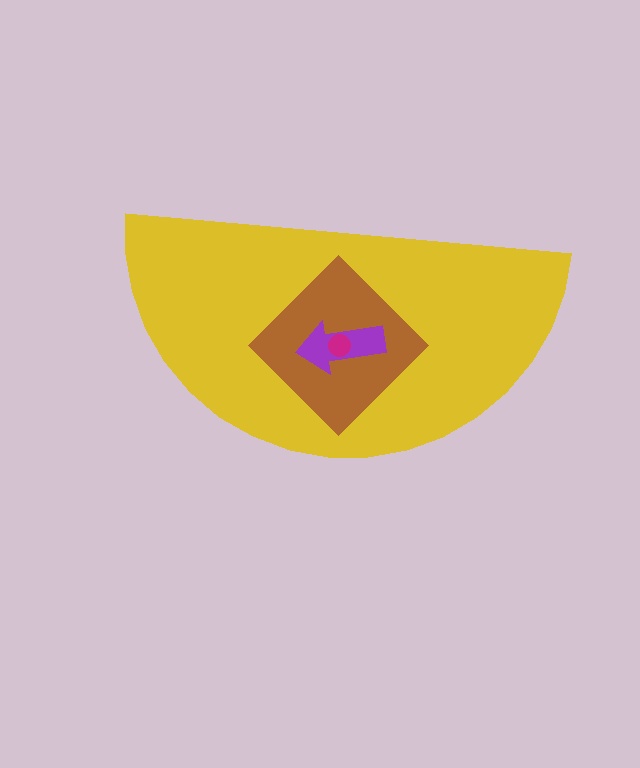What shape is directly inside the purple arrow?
The magenta circle.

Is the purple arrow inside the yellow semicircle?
Yes.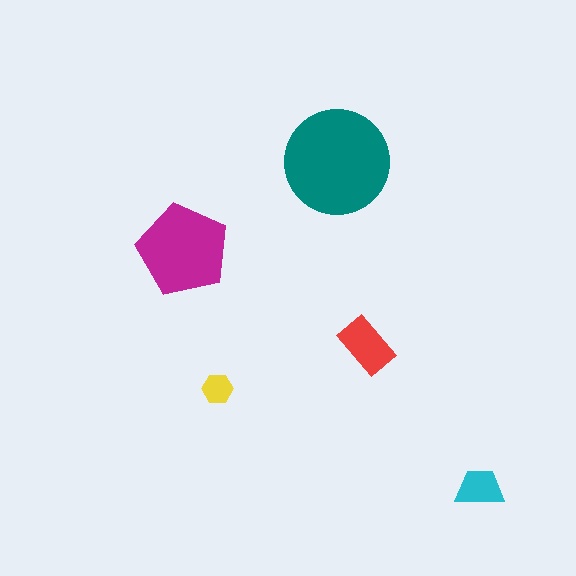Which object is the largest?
The teal circle.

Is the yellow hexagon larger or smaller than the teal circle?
Smaller.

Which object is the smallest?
The yellow hexagon.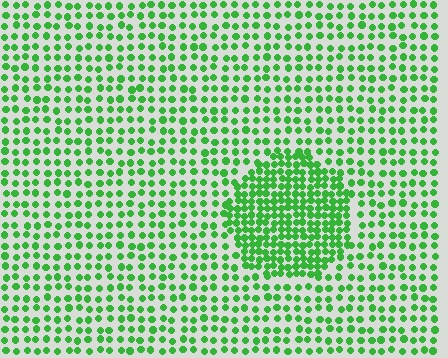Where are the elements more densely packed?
The elements are more densely packed inside the circle boundary.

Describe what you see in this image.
The image contains small green elements arranged at two different densities. A circle-shaped region is visible where the elements are more densely packed than the surrounding area.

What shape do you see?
I see a circle.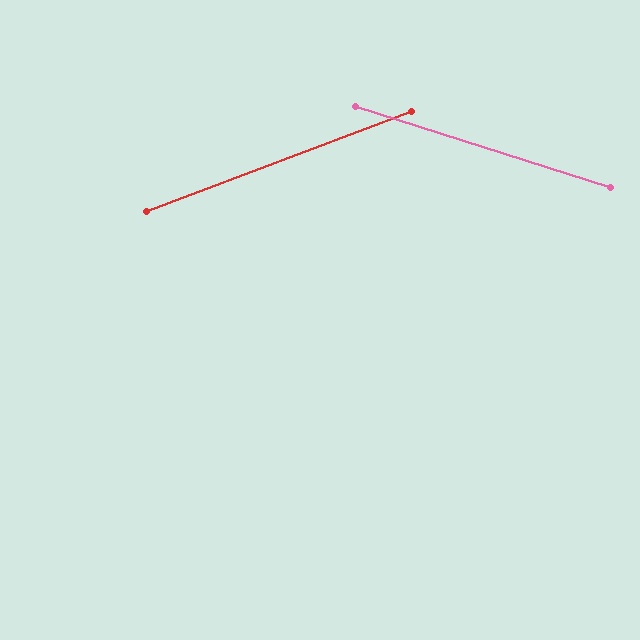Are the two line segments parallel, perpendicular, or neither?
Neither parallel nor perpendicular — they differ by about 38°.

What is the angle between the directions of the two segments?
Approximately 38 degrees.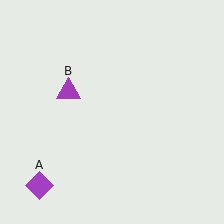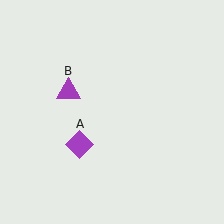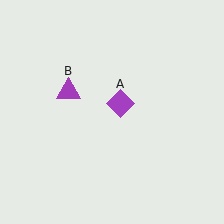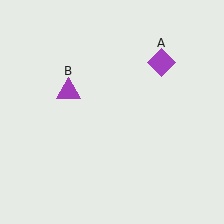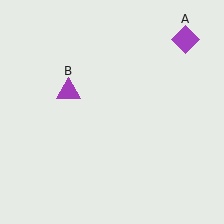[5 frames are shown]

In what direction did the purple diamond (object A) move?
The purple diamond (object A) moved up and to the right.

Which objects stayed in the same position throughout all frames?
Purple triangle (object B) remained stationary.